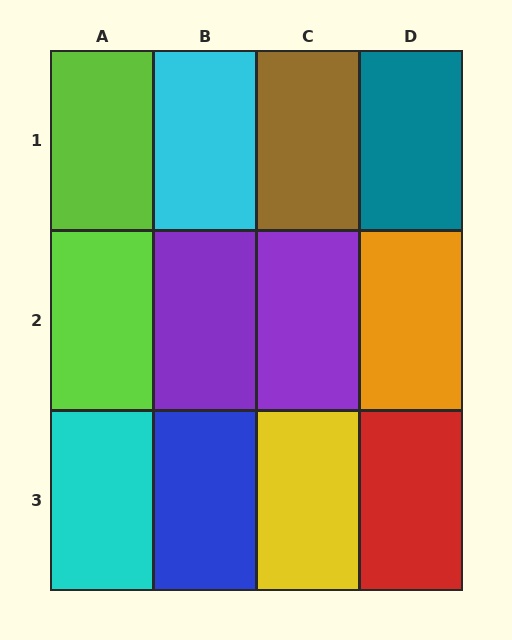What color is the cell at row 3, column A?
Cyan.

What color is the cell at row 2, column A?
Lime.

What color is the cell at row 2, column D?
Orange.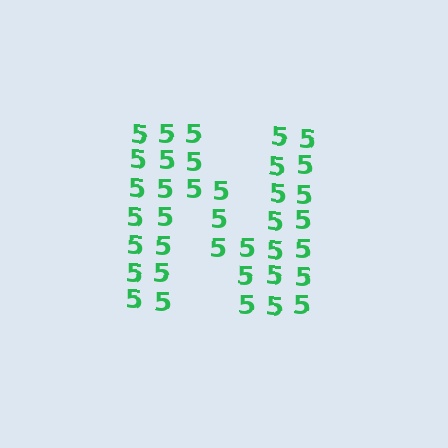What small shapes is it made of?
It is made of small digit 5's.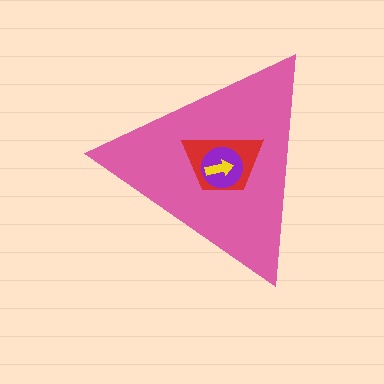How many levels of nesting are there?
4.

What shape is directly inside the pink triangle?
The red trapezoid.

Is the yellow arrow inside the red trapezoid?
Yes.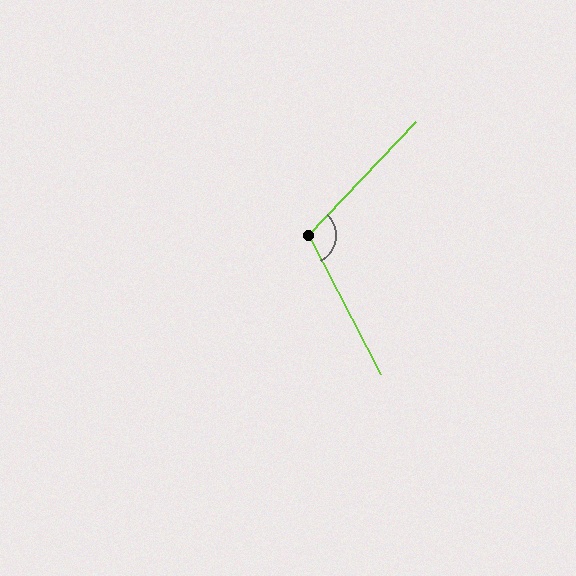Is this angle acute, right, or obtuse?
It is obtuse.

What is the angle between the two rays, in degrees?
Approximately 109 degrees.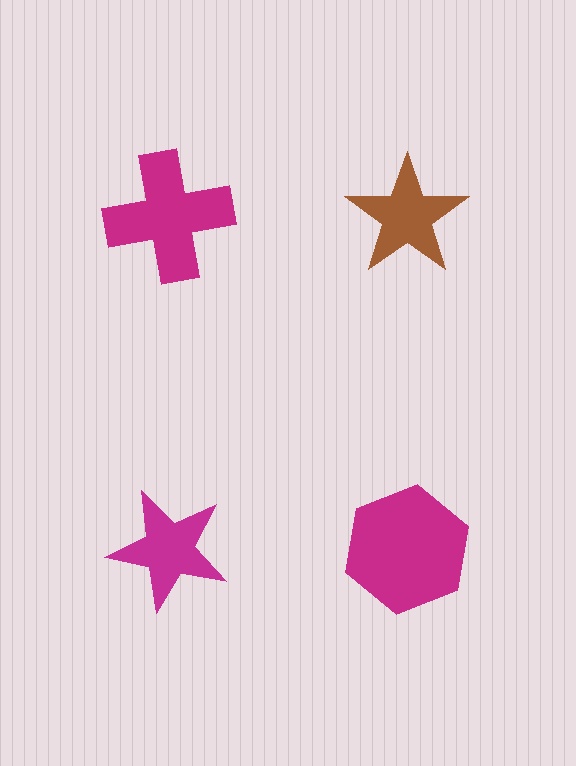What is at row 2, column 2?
A magenta hexagon.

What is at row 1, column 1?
A magenta cross.